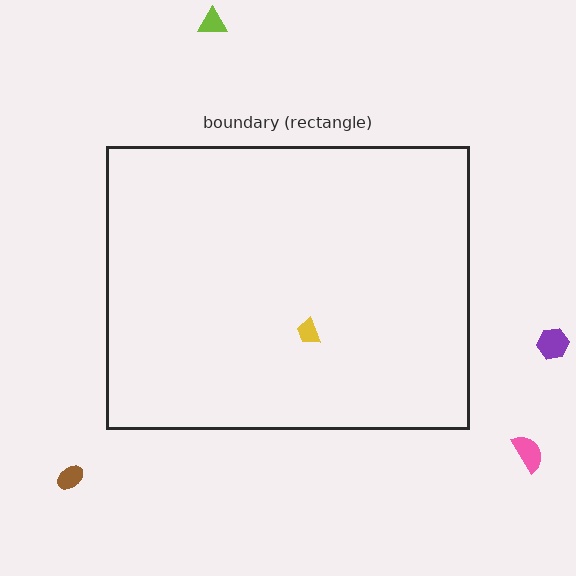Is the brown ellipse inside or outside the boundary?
Outside.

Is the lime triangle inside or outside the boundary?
Outside.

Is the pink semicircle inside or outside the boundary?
Outside.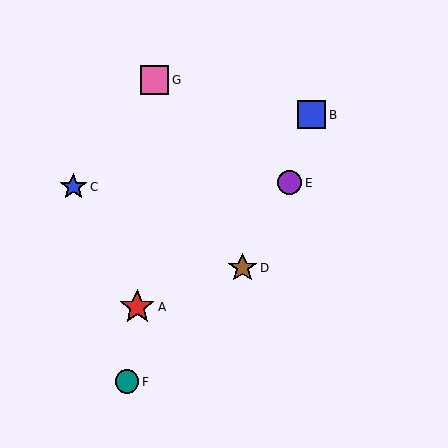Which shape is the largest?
The red star (labeled A) is the largest.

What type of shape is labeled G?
Shape G is a pink square.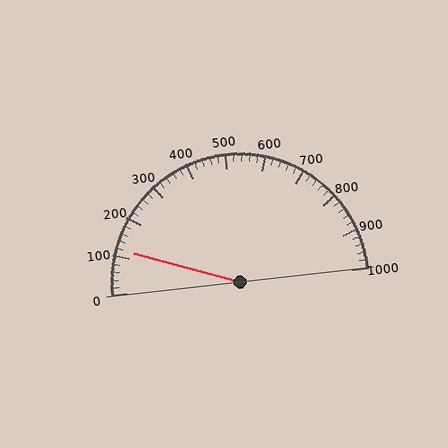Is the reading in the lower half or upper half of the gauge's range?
The reading is in the lower half of the range (0 to 1000).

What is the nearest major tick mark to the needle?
The nearest major tick mark is 100.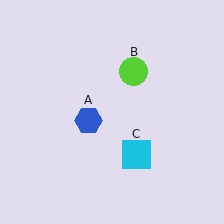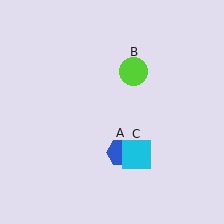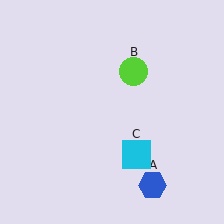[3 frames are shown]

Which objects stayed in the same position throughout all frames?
Lime circle (object B) and cyan square (object C) remained stationary.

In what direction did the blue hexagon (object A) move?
The blue hexagon (object A) moved down and to the right.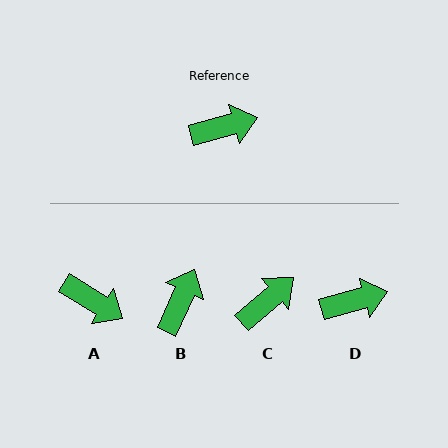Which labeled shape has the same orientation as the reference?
D.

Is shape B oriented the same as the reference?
No, it is off by about 51 degrees.